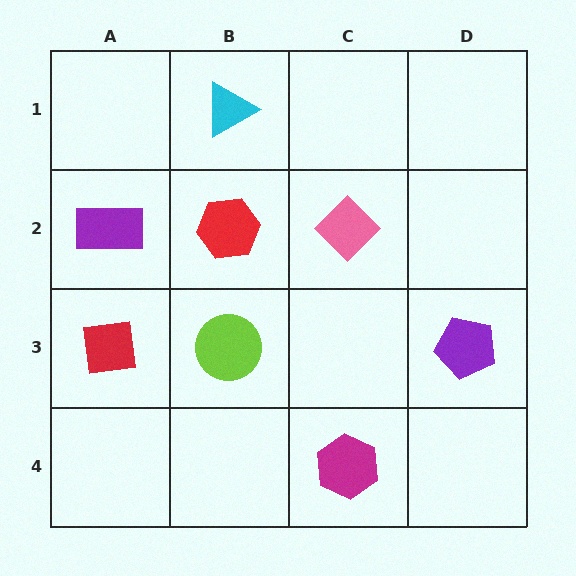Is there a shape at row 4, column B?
No, that cell is empty.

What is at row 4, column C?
A magenta hexagon.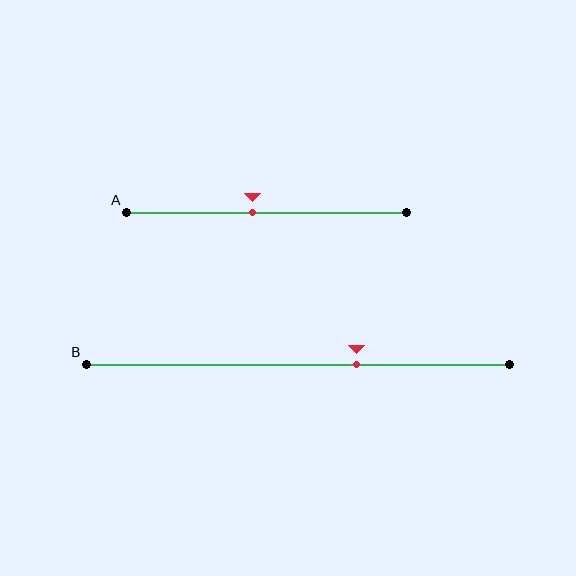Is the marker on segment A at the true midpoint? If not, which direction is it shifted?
No, the marker on segment A is shifted to the left by about 5% of the segment length.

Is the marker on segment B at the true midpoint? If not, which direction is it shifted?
No, the marker on segment B is shifted to the right by about 14% of the segment length.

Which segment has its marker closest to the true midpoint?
Segment A has its marker closest to the true midpoint.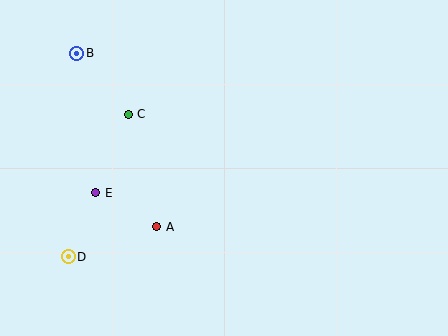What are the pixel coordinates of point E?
Point E is at (96, 193).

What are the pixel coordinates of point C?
Point C is at (128, 115).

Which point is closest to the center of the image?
Point A at (157, 227) is closest to the center.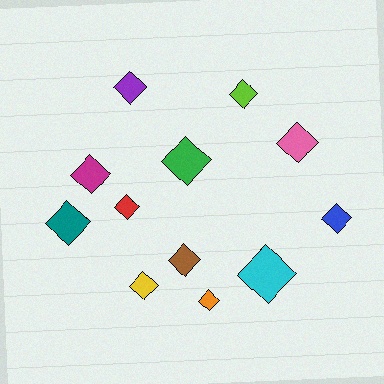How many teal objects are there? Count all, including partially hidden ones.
There is 1 teal object.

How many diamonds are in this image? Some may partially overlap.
There are 12 diamonds.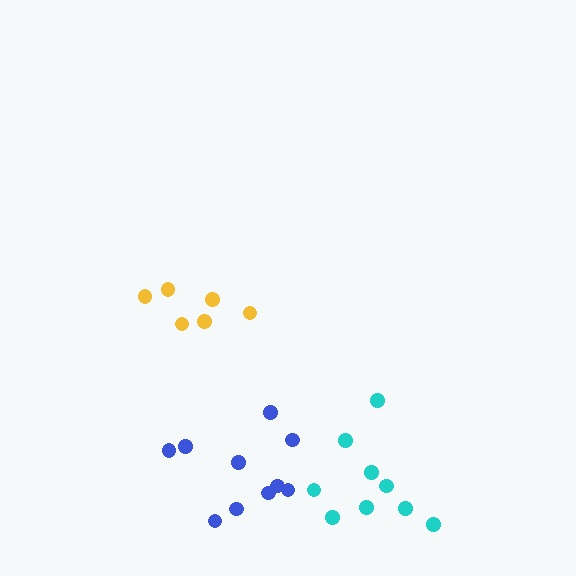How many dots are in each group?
Group 1: 10 dots, Group 2: 6 dots, Group 3: 9 dots (25 total).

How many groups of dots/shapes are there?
There are 3 groups.